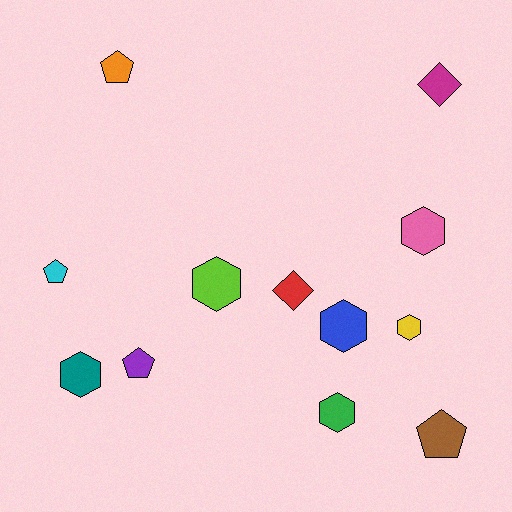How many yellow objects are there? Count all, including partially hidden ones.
There is 1 yellow object.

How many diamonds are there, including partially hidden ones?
There are 2 diamonds.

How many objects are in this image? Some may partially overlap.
There are 12 objects.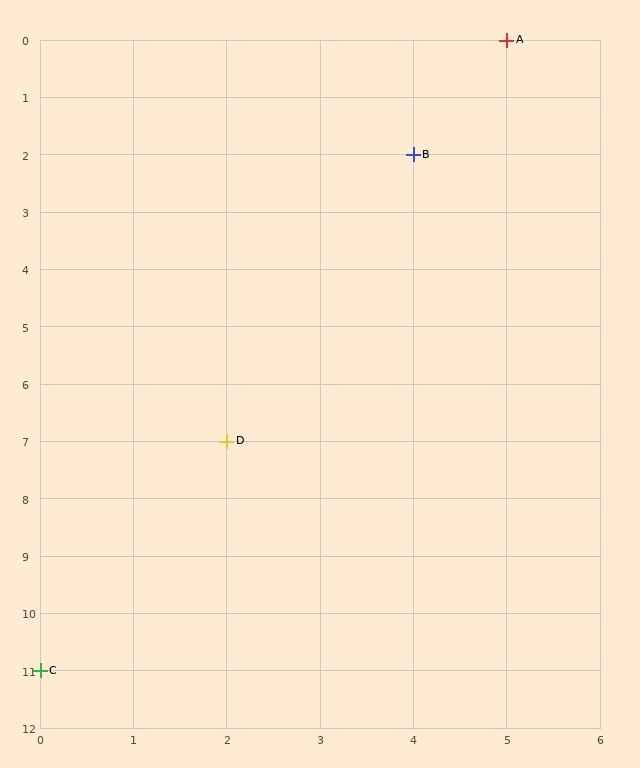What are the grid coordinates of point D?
Point D is at grid coordinates (2, 7).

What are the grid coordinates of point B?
Point B is at grid coordinates (4, 2).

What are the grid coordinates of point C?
Point C is at grid coordinates (0, 11).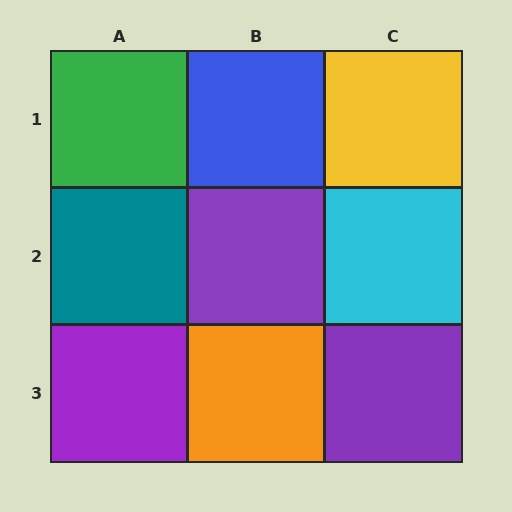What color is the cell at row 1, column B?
Blue.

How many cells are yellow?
1 cell is yellow.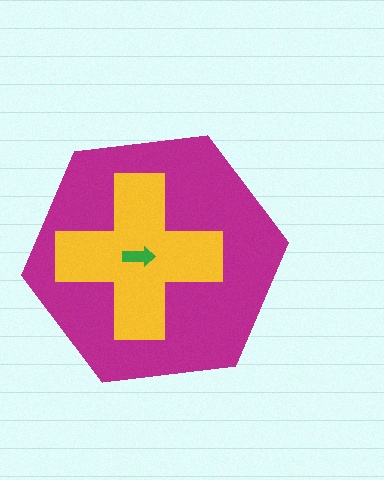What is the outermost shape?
The magenta hexagon.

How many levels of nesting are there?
3.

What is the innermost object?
The green arrow.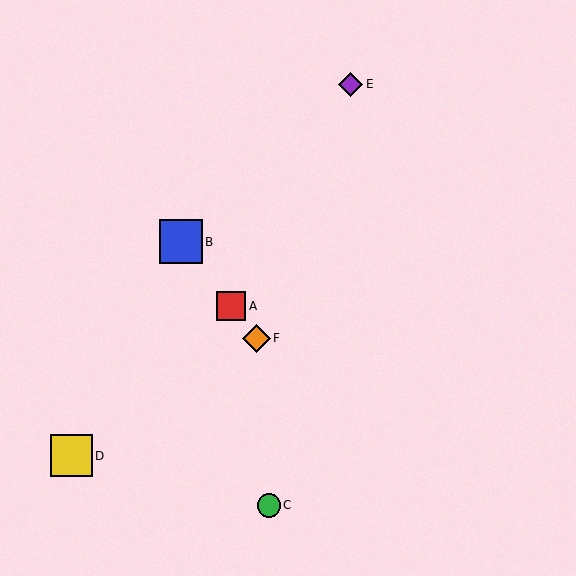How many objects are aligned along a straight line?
3 objects (A, B, F) are aligned along a straight line.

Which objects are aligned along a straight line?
Objects A, B, F are aligned along a straight line.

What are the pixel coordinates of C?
Object C is at (269, 505).